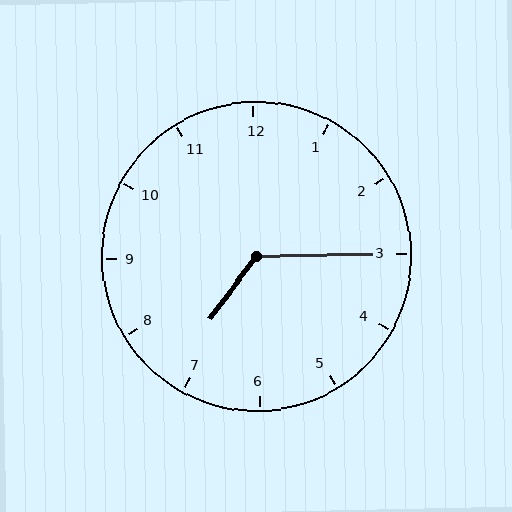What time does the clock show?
7:15.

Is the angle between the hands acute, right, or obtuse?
It is obtuse.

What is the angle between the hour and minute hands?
Approximately 128 degrees.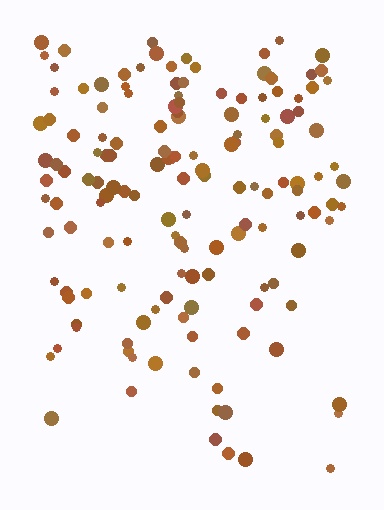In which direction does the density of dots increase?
From bottom to top, with the top side densest.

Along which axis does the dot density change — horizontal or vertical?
Vertical.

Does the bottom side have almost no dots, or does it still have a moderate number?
Still a moderate number, just noticeably fewer than the top.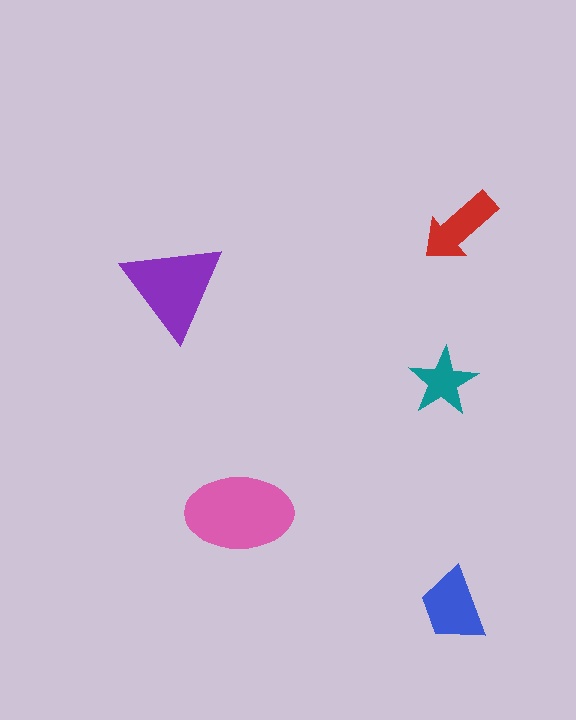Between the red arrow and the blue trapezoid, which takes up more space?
The blue trapezoid.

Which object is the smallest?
The teal star.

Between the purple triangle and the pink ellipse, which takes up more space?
The pink ellipse.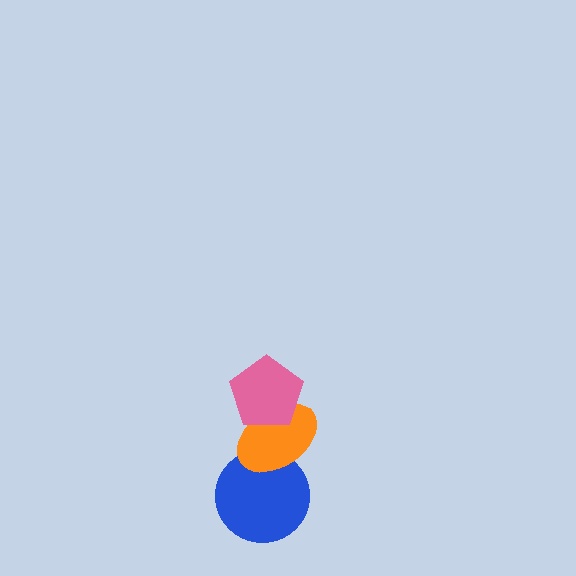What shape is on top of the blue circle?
The orange ellipse is on top of the blue circle.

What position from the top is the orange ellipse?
The orange ellipse is 2nd from the top.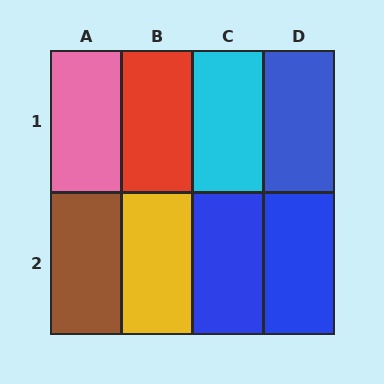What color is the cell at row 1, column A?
Pink.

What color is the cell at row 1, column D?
Blue.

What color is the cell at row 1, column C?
Cyan.